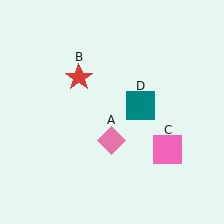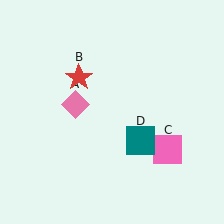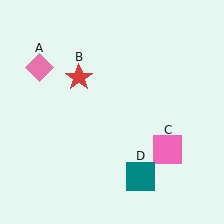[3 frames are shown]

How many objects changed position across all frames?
2 objects changed position: pink diamond (object A), teal square (object D).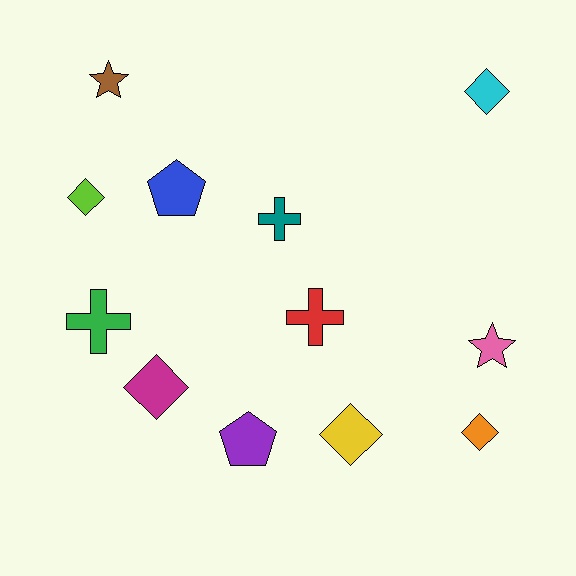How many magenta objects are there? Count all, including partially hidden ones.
There is 1 magenta object.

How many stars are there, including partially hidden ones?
There are 2 stars.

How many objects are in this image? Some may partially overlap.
There are 12 objects.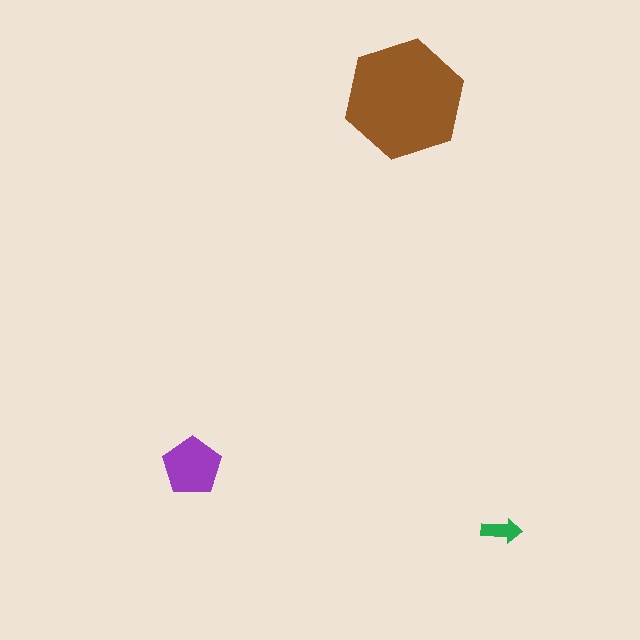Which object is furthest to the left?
The purple pentagon is leftmost.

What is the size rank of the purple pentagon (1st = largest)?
2nd.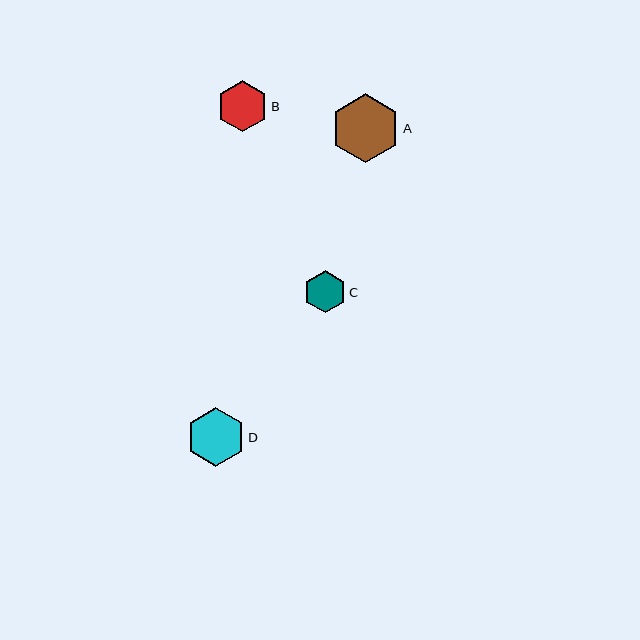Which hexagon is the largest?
Hexagon A is the largest with a size of approximately 69 pixels.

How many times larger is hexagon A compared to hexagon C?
Hexagon A is approximately 1.6 times the size of hexagon C.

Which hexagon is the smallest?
Hexagon C is the smallest with a size of approximately 42 pixels.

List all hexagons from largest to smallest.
From largest to smallest: A, D, B, C.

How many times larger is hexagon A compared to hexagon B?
Hexagon A is approximately 1.3 times the size of hexagon B.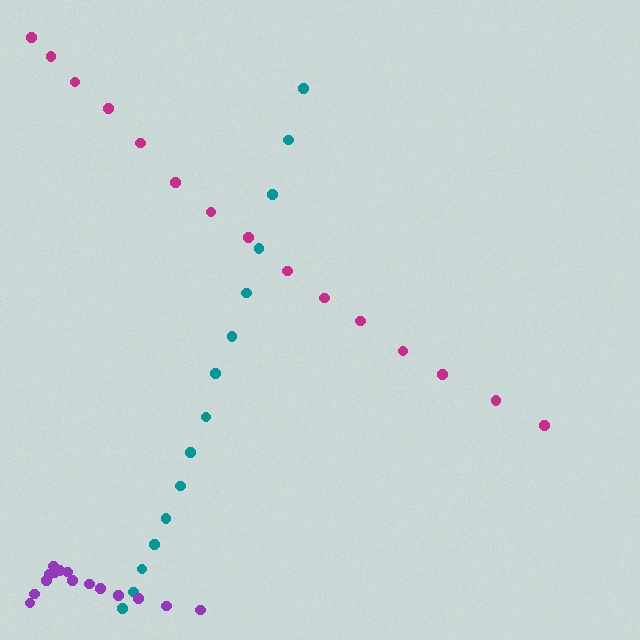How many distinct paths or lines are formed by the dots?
There are 3 distinct paths.